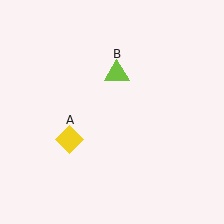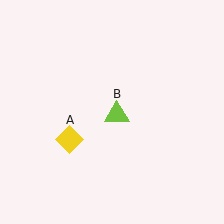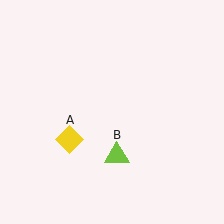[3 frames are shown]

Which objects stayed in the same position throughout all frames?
Yellow diamond (object A) remained stationary.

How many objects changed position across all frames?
1 object changed position: lime triangle (object B).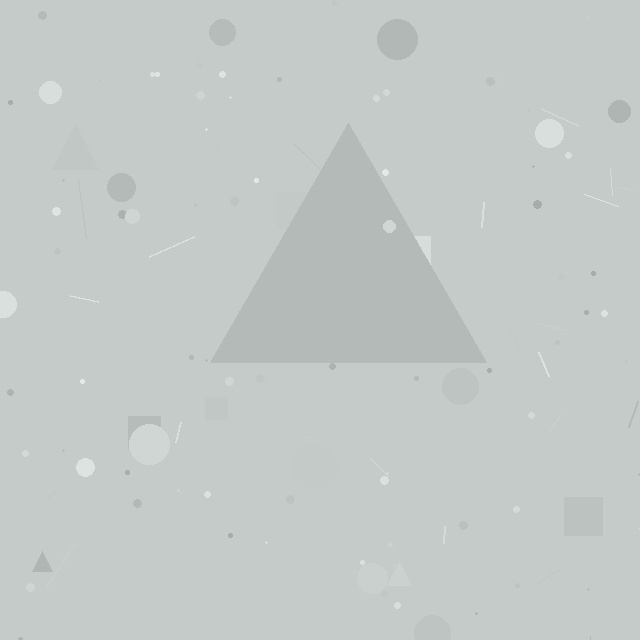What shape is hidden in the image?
A triangle is hidden in the image.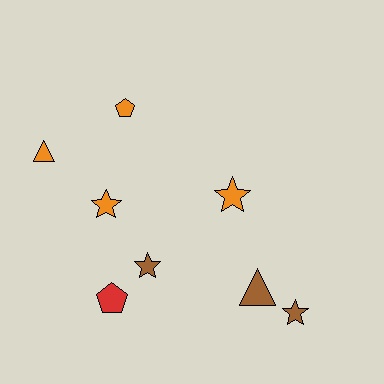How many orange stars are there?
There are 2 orange stars.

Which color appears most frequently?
Orange, with 4 objects.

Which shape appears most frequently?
Star, with 4 objects.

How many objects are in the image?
There are 8 objects.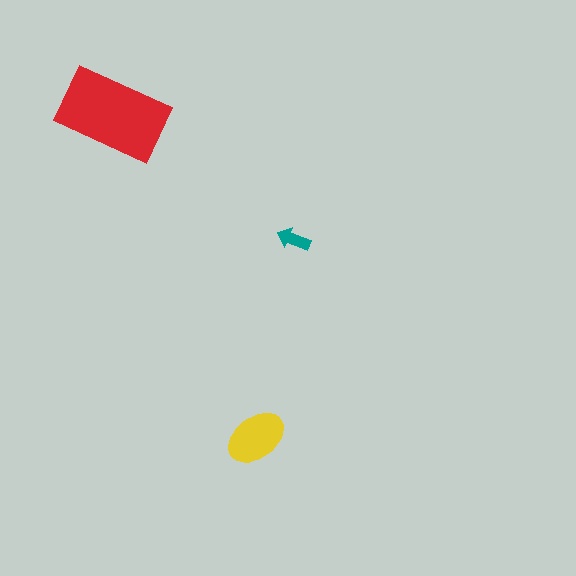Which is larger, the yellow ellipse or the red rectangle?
The red rectangle.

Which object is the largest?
The red rectangle.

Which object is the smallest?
The teal arrow.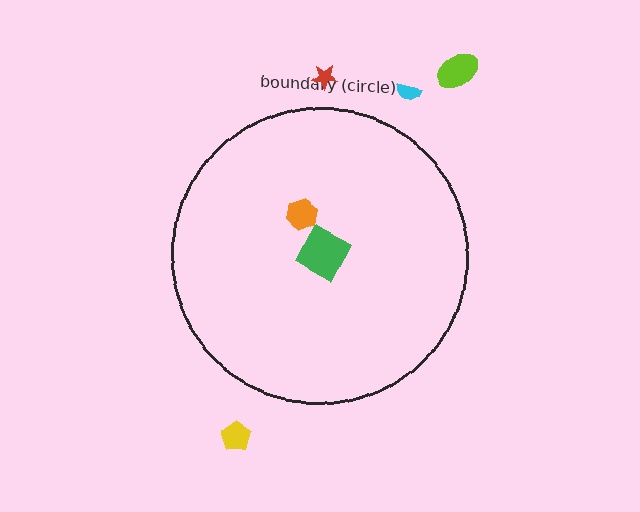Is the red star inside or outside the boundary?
Outside.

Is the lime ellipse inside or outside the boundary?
Outside.